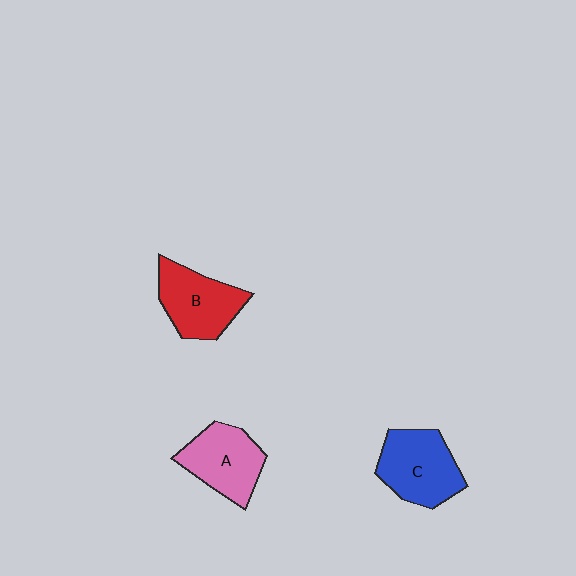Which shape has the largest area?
Shape C (blue).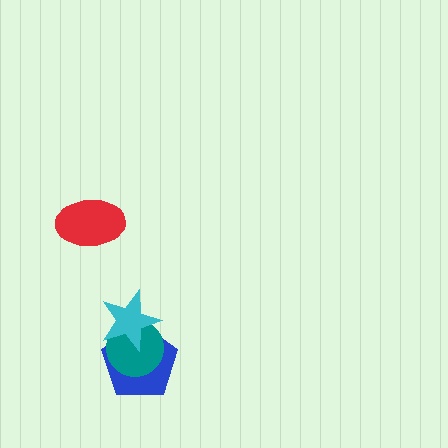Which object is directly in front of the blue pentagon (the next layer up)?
The teal circle is directly in front of the blue pentagon.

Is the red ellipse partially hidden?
No, no other shape covers it.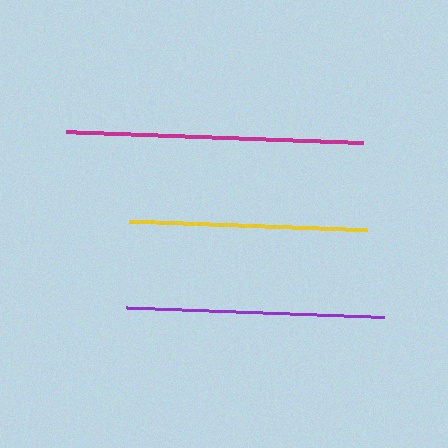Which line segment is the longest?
The magenta line is the longest at approximately 298 pixels.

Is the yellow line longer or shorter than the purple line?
The purple line is longer than the yellow line.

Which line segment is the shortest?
The yellow line is the shortest at approximately 238 pixels.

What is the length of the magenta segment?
The magenta segment is approximately 298 pixels long.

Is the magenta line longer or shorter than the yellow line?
The magenta line is longer than the yellow line.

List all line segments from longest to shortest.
From longest to shortest: magenta, purple, yellow.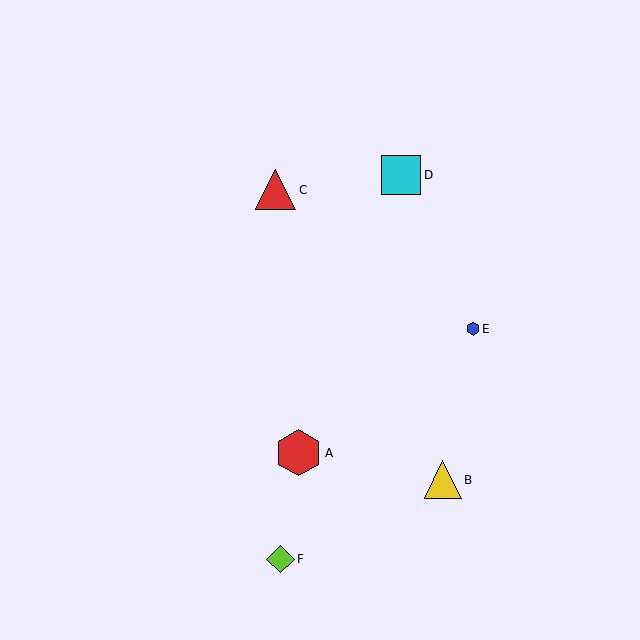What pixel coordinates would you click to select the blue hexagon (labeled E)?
Click at (473, 329) to select the blue hexagon E.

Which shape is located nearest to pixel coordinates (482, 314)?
The blue hexagon (labeled E) at (473, 329) is nearest to that location.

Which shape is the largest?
The red hexagon (labeled A) is the largest.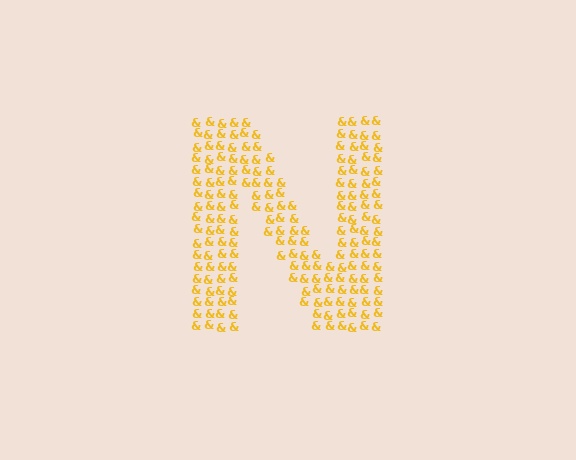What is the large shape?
The large shape is the letter N.